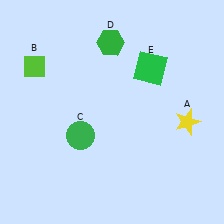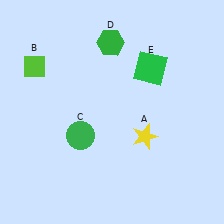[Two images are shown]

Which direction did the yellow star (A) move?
The yellow star (A) moved left.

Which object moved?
The yellow star (A) moved left.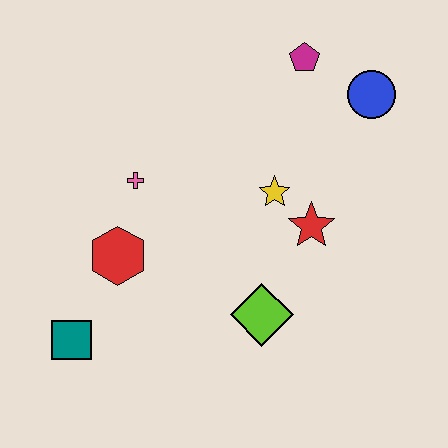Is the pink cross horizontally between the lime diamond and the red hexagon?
Yes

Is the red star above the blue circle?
No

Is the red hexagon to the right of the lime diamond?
No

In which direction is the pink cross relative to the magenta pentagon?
The pink cross is to the left of the magenta pentagon.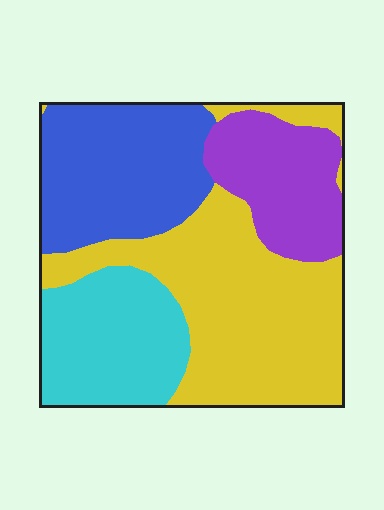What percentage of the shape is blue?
Blue covers about 25% of the shape.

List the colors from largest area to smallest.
From largest to smallest: yellow, blue, cyan, purple.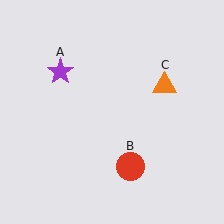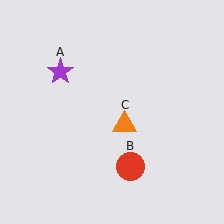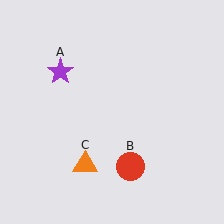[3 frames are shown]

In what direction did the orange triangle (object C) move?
The orange triangle (object C) moved down and to the left.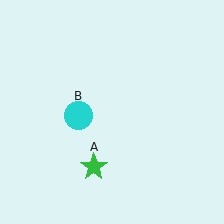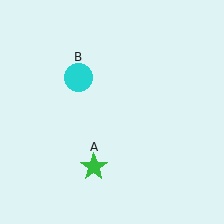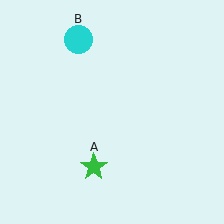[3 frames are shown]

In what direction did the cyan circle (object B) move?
The cyan circle (object B) moved up.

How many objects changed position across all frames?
1 object changed position: cyan circle (object B).